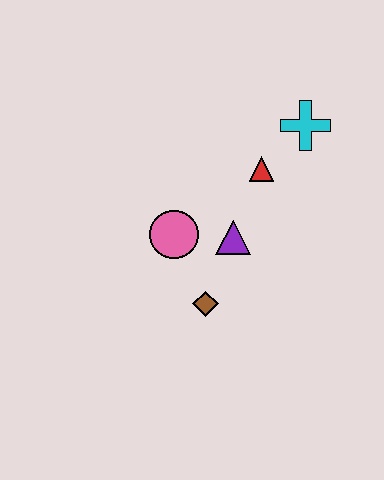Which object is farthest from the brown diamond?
The cyan cross is farthest from the brown diamond.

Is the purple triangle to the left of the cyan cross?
Yes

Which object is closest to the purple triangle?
The pink circle is closest to the purple triangle.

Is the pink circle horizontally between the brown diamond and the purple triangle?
No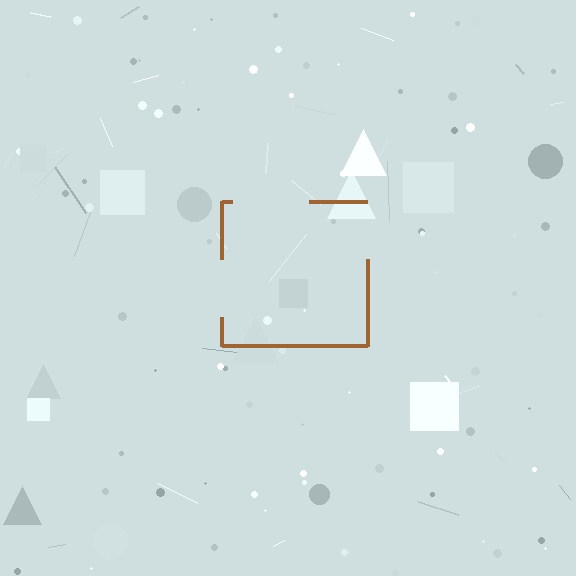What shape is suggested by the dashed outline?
The dashed outline suggests a square.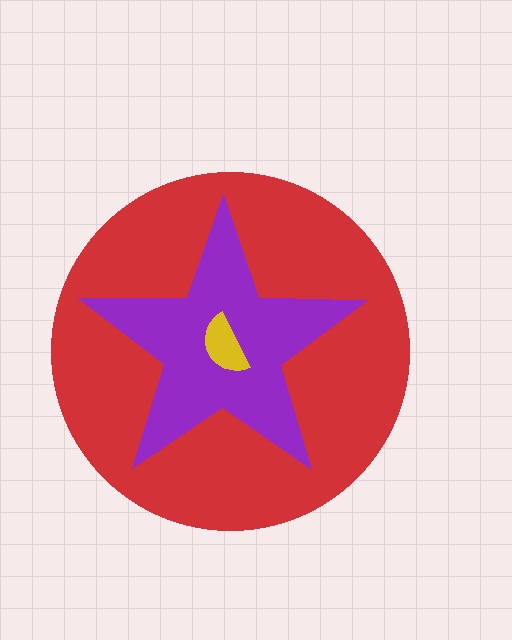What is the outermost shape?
The red circle.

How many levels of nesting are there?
3.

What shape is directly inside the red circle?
The purple star.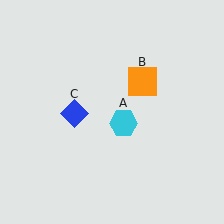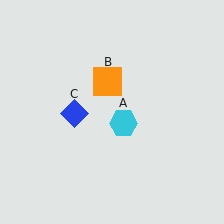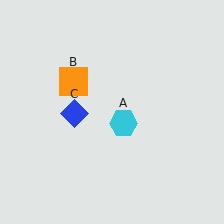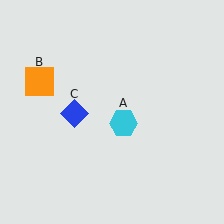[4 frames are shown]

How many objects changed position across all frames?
1 object changed position: orange square (object B).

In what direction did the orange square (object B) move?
The orange square (object B) moved left.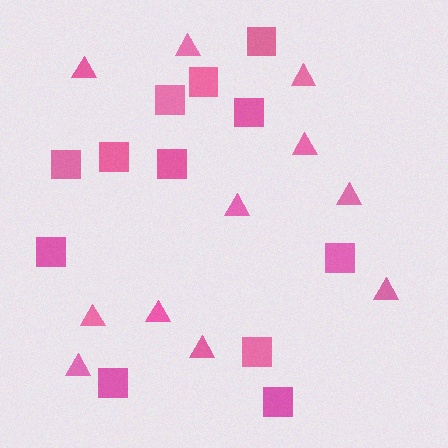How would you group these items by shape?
There are 2 groups: one group of triangles (11) and one group of squares (12).